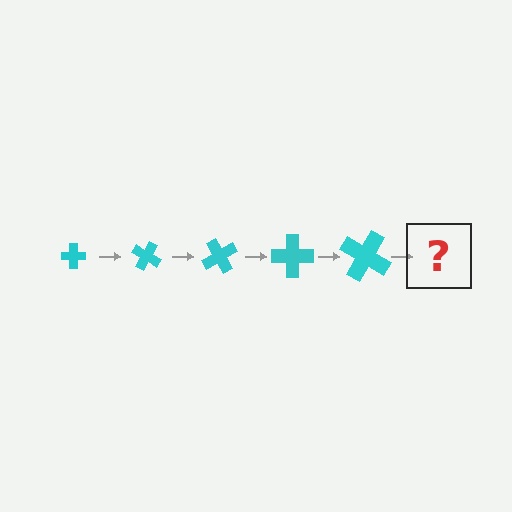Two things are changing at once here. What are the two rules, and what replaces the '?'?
The two rules are that the cross grows larger each step and it rotates 30 degrees each step. The '?' should be a cross, larger than the previous one and rotated 150 degrees from the start.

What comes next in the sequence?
The next element should be a cross, larger than the previous one and rotated 150 degrees from the start.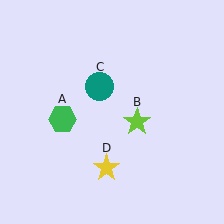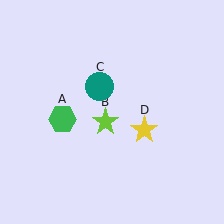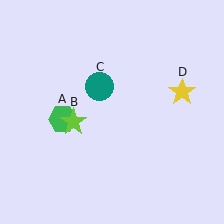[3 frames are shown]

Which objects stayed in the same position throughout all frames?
Green hexagon (object A) and teal circle (object C) remained stationary.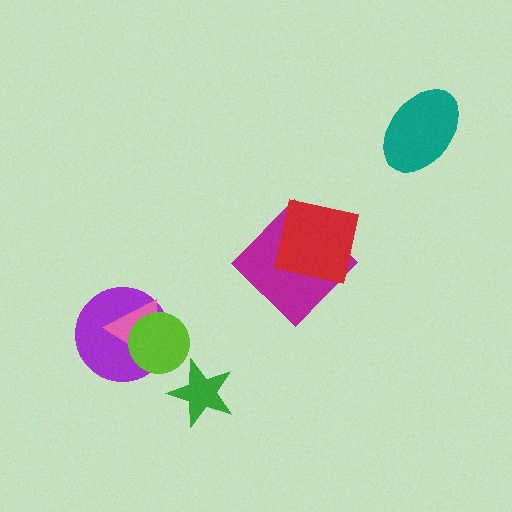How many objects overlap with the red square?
1 object overlaps with the red square.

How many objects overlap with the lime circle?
2 objects overlap with the lime circle.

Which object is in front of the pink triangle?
The lime circle is in front of the pink triangle.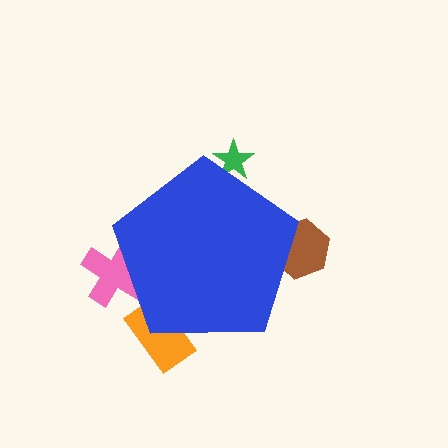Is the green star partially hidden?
Yes, the green star is partially hidden behind the blue pentagon.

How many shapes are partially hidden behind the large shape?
4 shapes are partially hidden.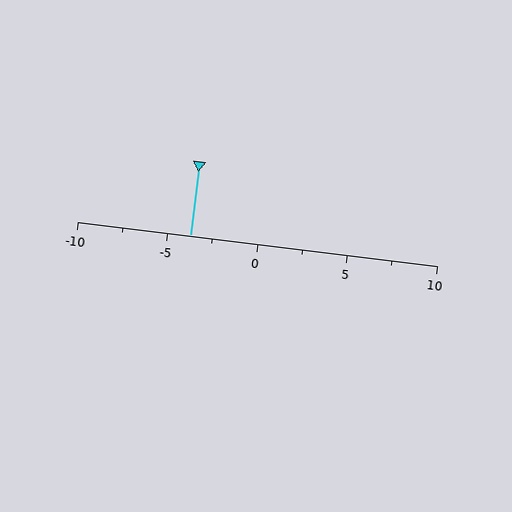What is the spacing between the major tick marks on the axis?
The major ticks are spaced 5 apart.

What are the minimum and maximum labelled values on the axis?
The axis runs from -10 to 10.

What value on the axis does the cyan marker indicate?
The marker indicates approximately -3.8.